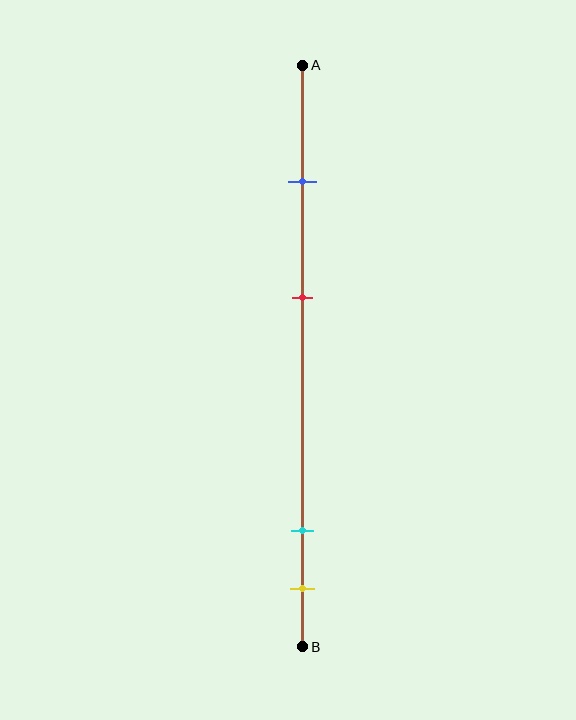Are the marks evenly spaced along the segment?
No, the marks are not evenly spaced.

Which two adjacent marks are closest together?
The cyan and yellow marks are the closest adjacent pair.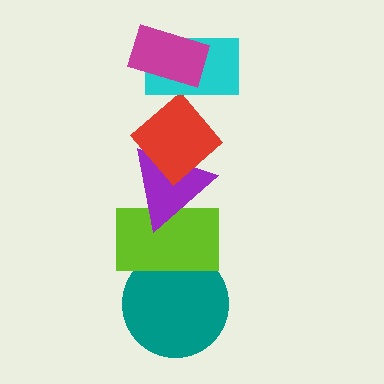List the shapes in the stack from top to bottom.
From top to bottom: the magenta rectangle, the cyan rectangle, the red diamond, the purple triangle, the lime rectangle, the teal circle.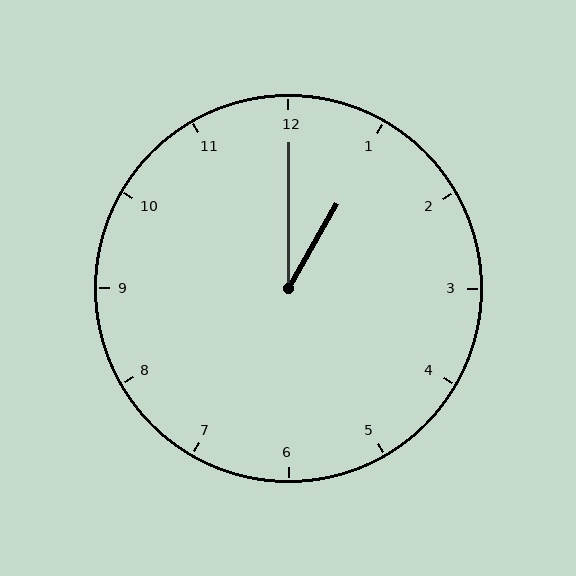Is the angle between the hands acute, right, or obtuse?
It is acute.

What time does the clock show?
1:00.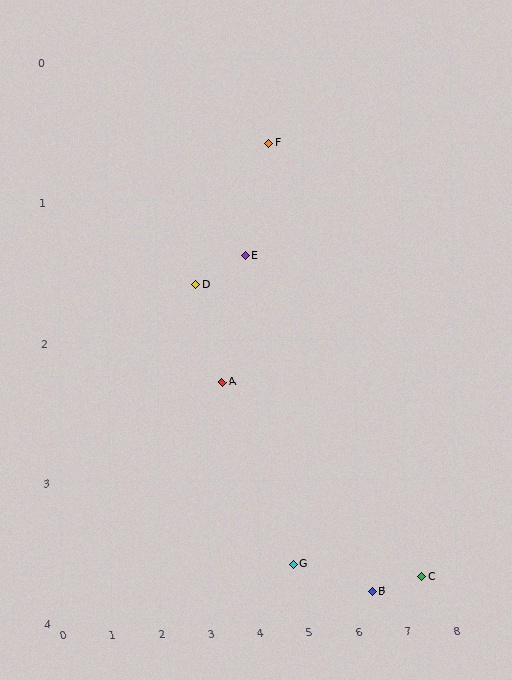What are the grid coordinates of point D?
Point D is at approximately (2.8, 1.6).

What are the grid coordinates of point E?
Point E is at approximately (3.8, 1.4).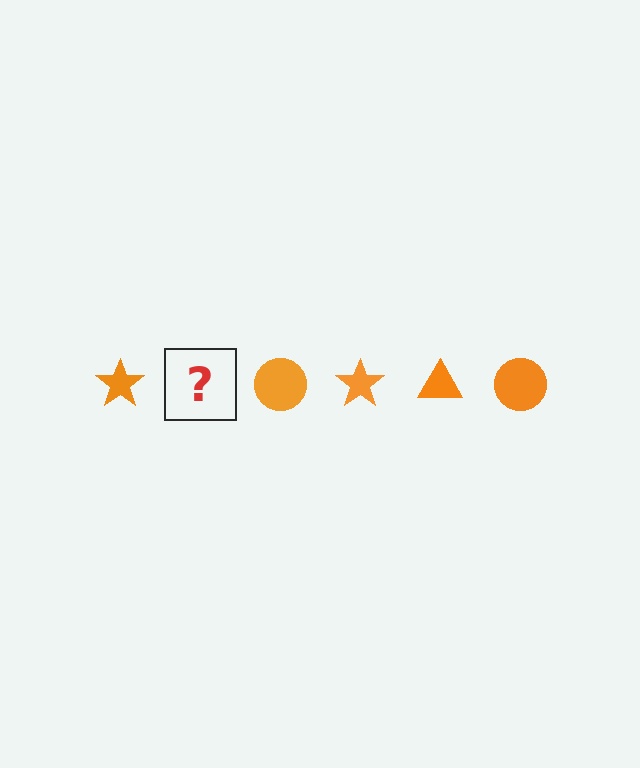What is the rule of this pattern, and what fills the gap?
The rule is that the pattern cycles through star, triangle, circle shapes in orange. The gap should be filled with an orange triangle.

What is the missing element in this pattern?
The missing element is an orange triangle.